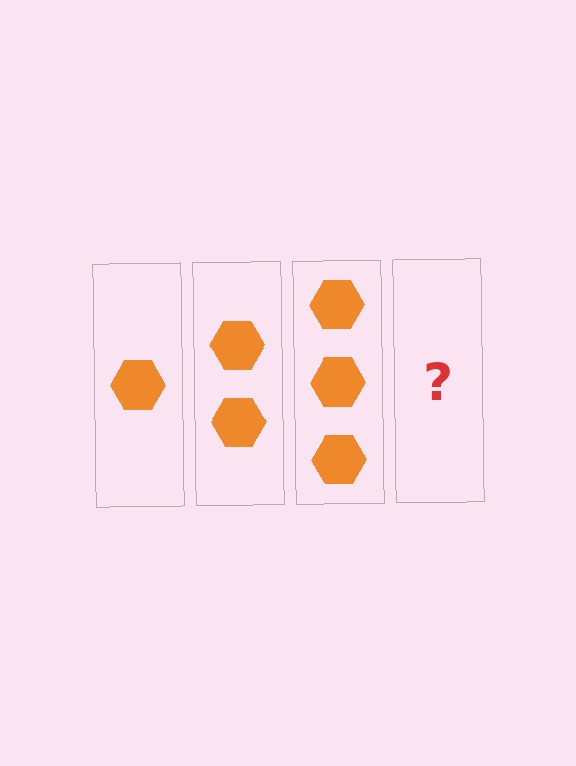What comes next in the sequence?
The next element should be 4 hexagons.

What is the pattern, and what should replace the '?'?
The pattern is that each step adds one more hexagon. The '?' should be 4 hexagons.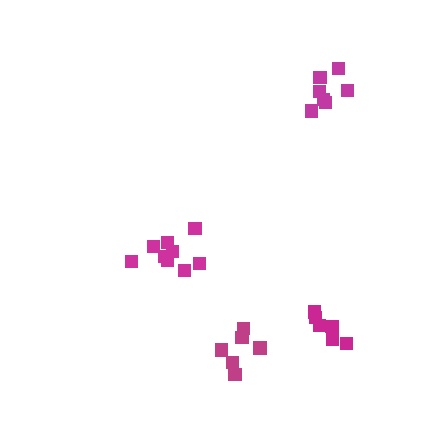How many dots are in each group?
Group 1: 7 dots, Group 2: 6 dots, Group 3: 9 dots, Group 4: 6 dots (28 total).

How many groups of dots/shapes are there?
There are 4 groups.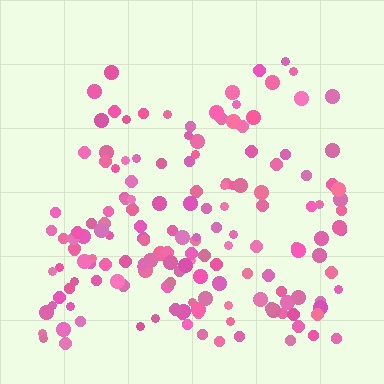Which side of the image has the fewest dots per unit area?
The top.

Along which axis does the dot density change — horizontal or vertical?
Vertical.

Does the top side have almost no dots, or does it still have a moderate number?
Still a moderate number, just noticeably fewer than the bottom.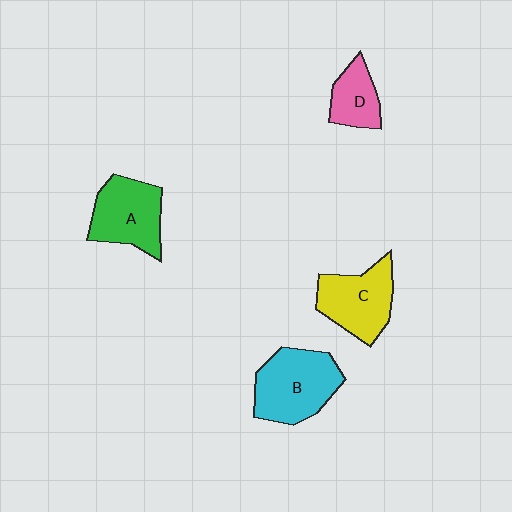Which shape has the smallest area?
Shape D (pink).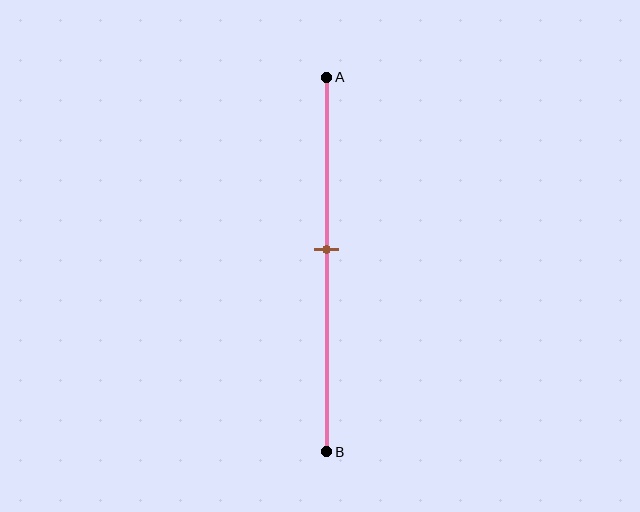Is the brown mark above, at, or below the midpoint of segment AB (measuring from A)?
The brown mark is above the midpoint of segment AB.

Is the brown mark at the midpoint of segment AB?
No, the mark is at about 45% from A, not at the 50% midpoint.